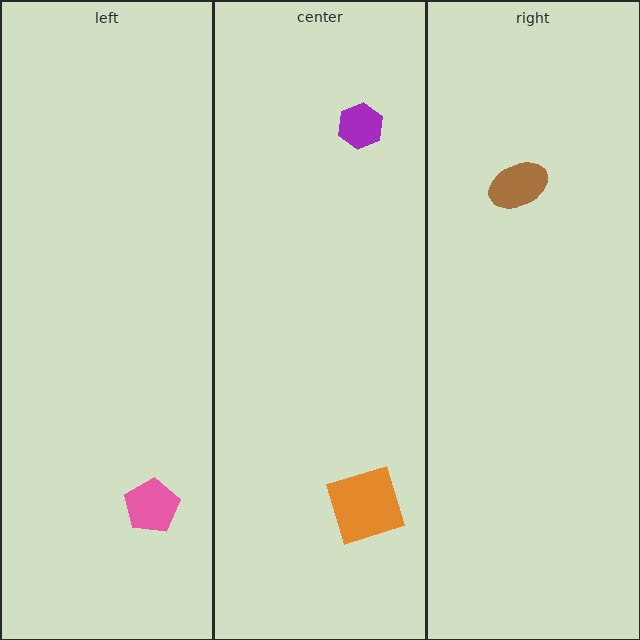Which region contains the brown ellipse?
The right region.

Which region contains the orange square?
The center region.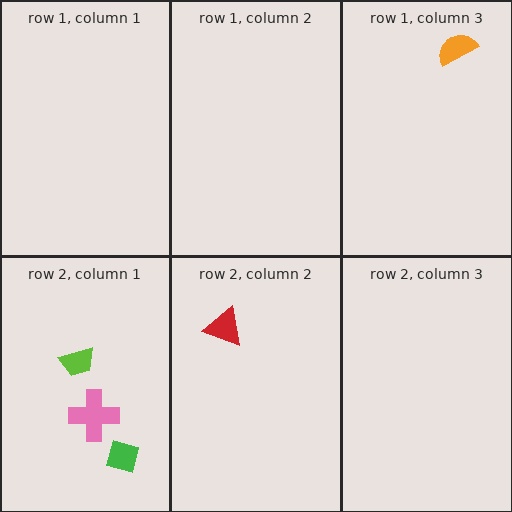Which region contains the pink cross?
The row 2, column 1 region.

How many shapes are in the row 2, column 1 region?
3.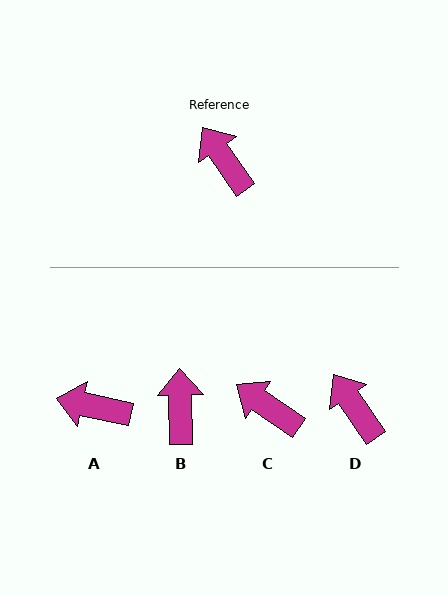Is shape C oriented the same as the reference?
No, it is off by about 21 degrees.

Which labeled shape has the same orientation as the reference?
D.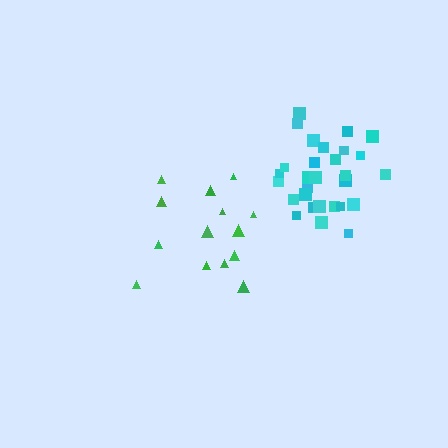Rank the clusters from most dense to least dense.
cyan, green.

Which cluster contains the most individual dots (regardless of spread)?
Cyan (30).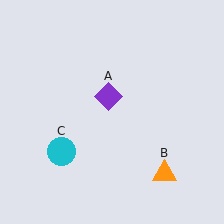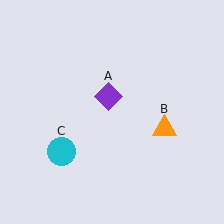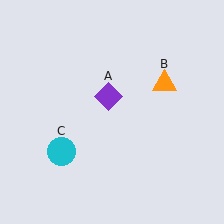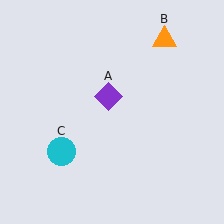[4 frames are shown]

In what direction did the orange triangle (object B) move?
The orange triangle (object B) moved up.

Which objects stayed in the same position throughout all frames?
Purple diamond (object A) and cyan circle (object C) remained stationary.